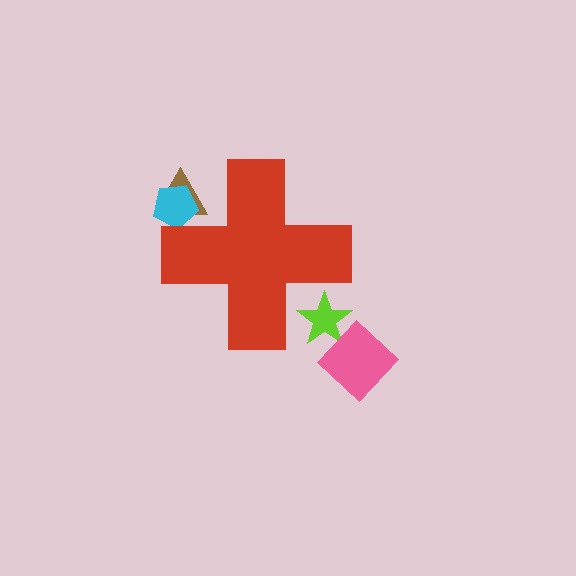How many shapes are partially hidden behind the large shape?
3 shapes are partially hidden.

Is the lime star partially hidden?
Yes, the lime star is partially hidden behind the red cross.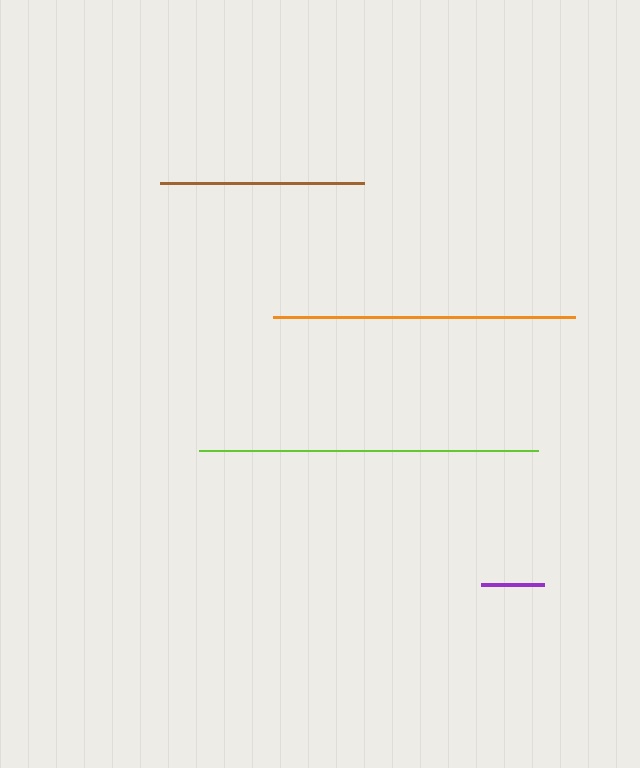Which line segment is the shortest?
The purple line is the shortest at approximately 63 pixels.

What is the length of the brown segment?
The brown segment is approximately 204 pixels long.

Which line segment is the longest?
The lime line is the longest at approximately 339 pixels.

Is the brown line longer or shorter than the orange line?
The orange line is longer than the brown line.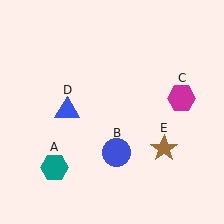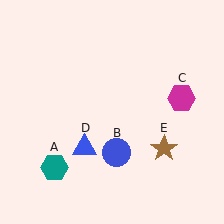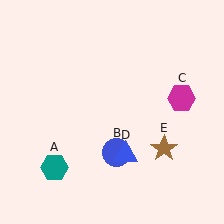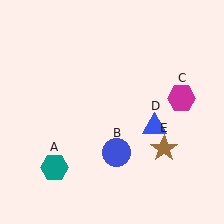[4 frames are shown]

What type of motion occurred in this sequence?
The blue triangle (object D) rotated counterclockwise around the center of the scene.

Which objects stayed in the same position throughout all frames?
Teal hexagon (object A) and blue circle (object B) and magenta hexagon (object C) and brown star (object E) remained stationary.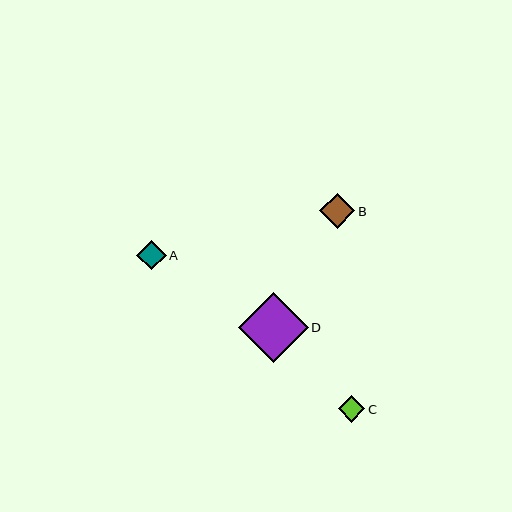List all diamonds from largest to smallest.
From largest to smallest: D, B, A, C.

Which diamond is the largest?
Diamond D is the largest with a size of approximately 70 pixels.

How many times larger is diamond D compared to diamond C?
Diamond D is approximately 2.6 times the size of diamond C.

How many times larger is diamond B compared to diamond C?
Diamond B is approximately 1.3 times the size of diamond C.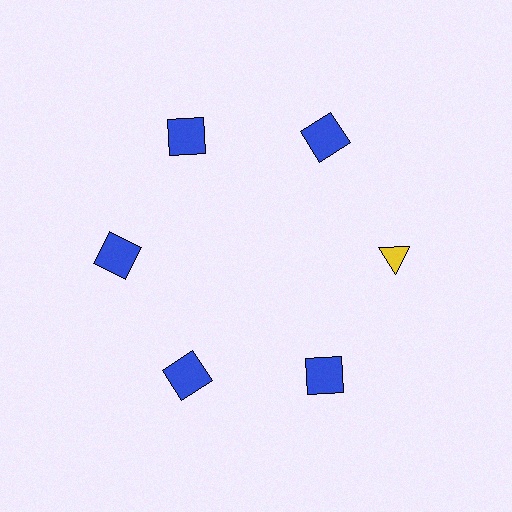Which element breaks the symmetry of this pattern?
The yellow triangle at roughly the 3 o'clock position breaks the symmetry. All other shapes are blue squares.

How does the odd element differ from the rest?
It differs in both color (yellow instead of blue) and shape (triangle instead of square).